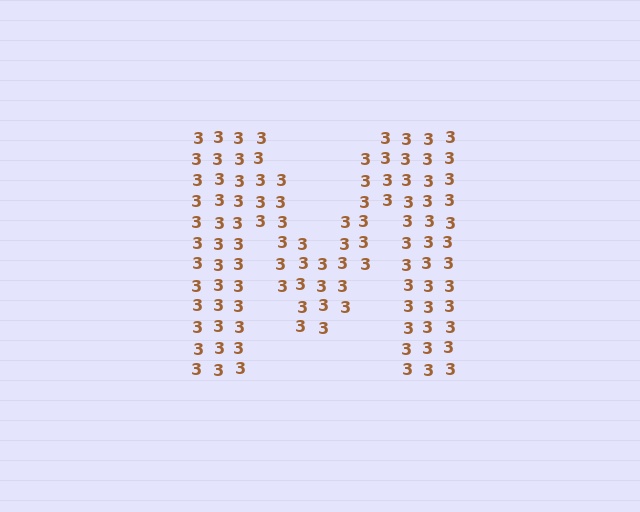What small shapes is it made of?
It is made of small digit 3's.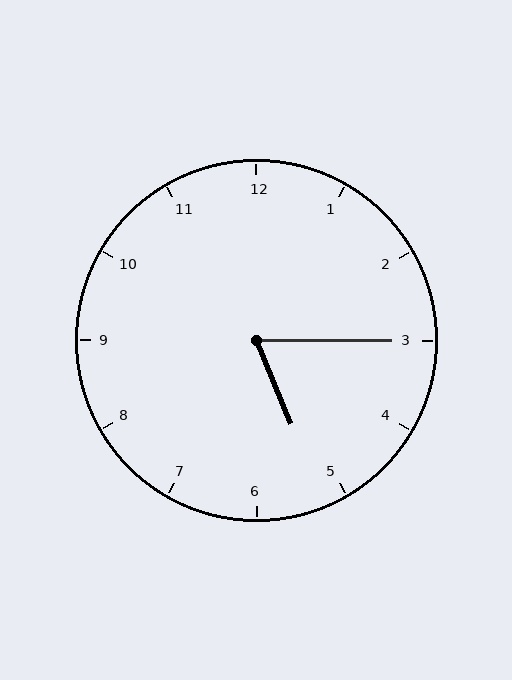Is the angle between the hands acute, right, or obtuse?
It is acute.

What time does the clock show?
5:15.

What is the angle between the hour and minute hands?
Approximately 68 degrees.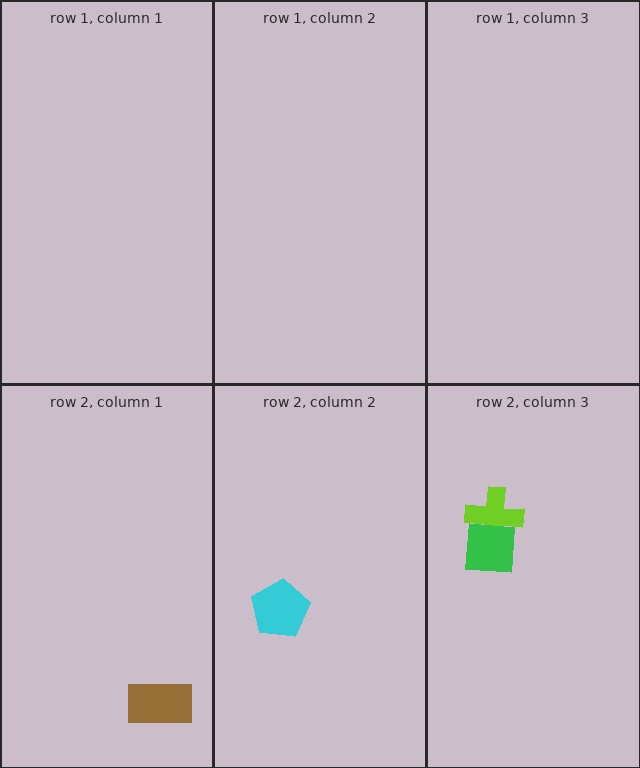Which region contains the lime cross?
The row 2, column 3 region.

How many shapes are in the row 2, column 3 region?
2.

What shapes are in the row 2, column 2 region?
The cyan pentagon.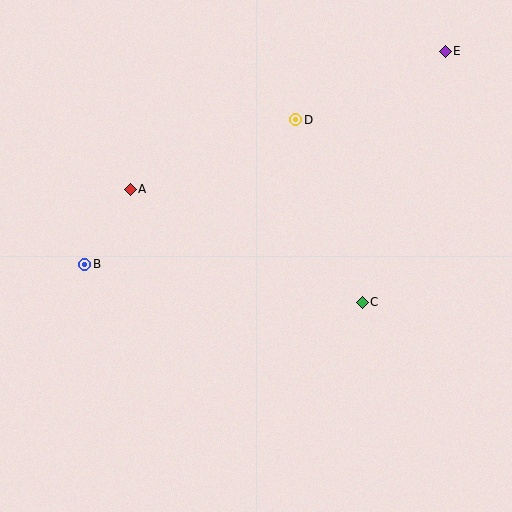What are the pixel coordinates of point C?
Point C is at (362, 302).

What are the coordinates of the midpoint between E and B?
The midpoint between E and B is at (265, 158).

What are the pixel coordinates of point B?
Point B is at (85, 264).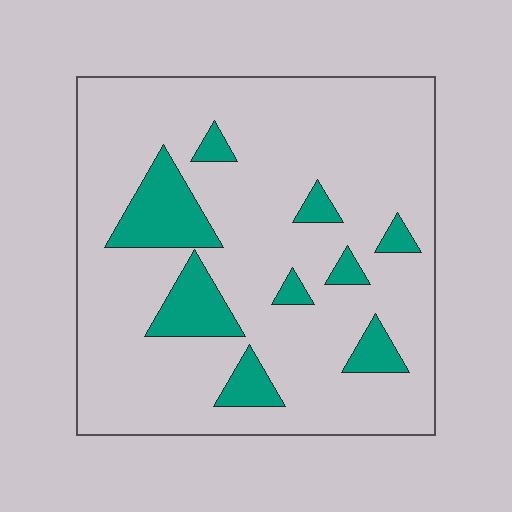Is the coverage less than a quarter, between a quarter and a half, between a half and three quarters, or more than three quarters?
Less than a quarter.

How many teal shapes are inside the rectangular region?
9.